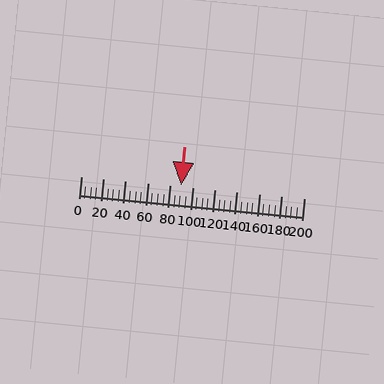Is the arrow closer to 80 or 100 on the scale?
The arrow is closer to 100.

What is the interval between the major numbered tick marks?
The major tick marks are spaced 20 units apart.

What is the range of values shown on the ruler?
The ruler shows values from 0 to 200.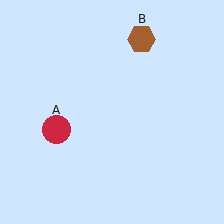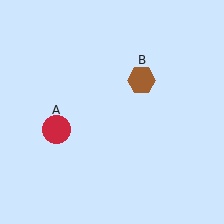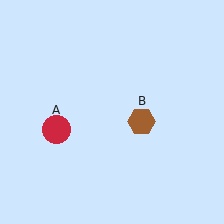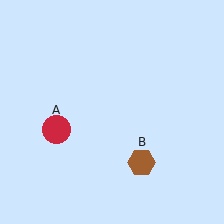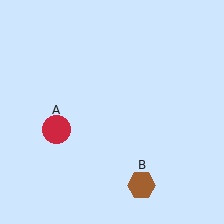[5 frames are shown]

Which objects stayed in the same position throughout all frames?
Red circle (object A) remained stationary.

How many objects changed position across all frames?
1 object changed position: brown hexagon (object B).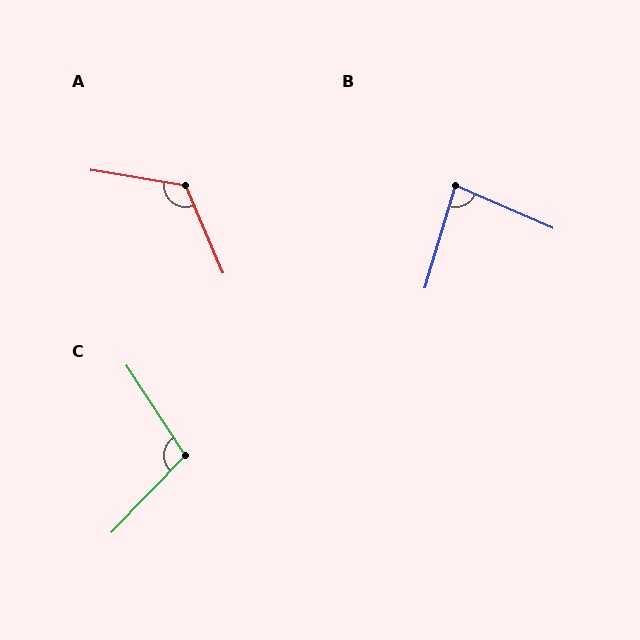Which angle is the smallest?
B, at approximately 83 degrees.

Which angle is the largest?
A, at approximately 123 degrees.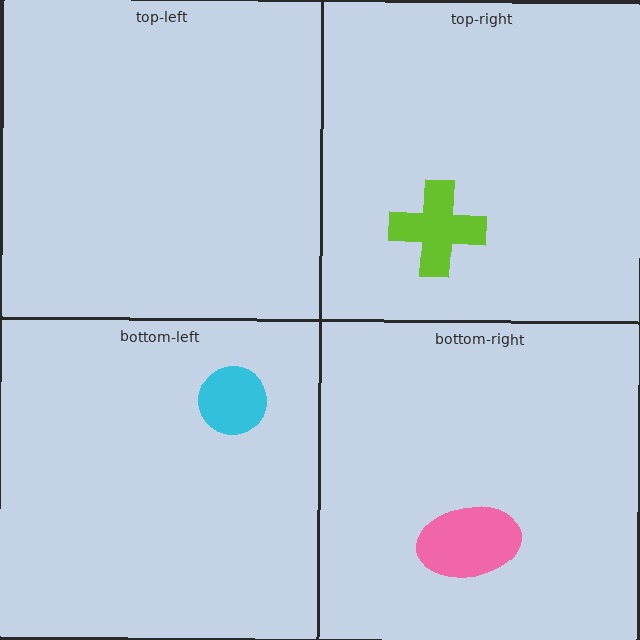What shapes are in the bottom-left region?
The cyan circle.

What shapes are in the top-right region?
The lime cross.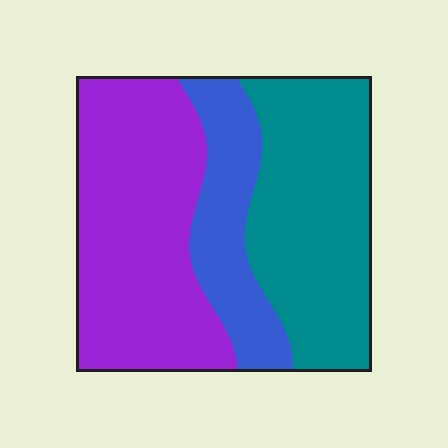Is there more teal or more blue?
Teal.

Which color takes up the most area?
Purple, at roughly 45%.